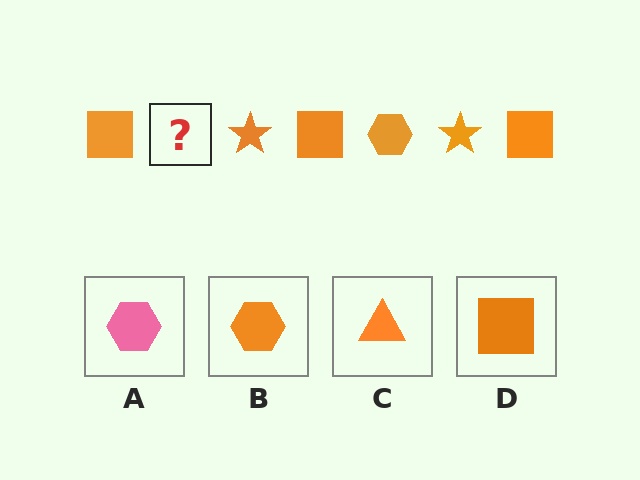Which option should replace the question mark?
Option B.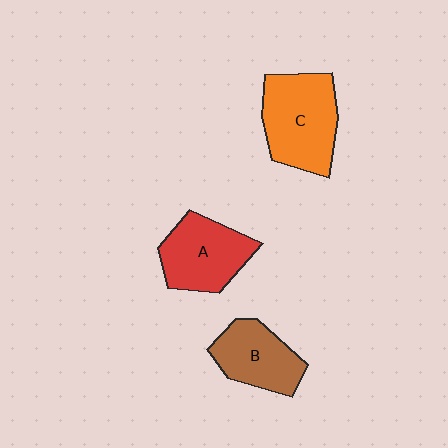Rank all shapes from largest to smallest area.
From largest to smallest: C (orange), A (red), B (brown).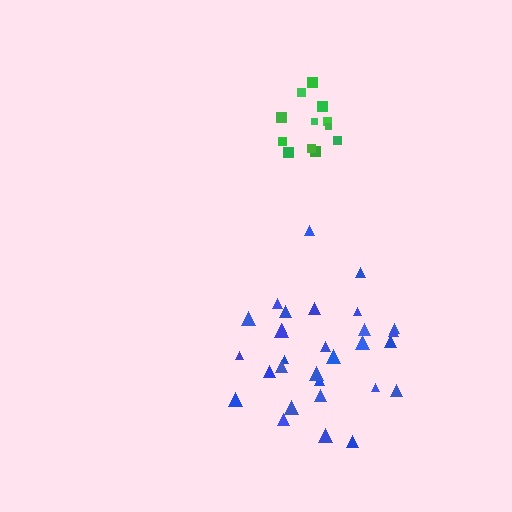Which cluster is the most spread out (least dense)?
Blue.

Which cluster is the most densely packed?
Green.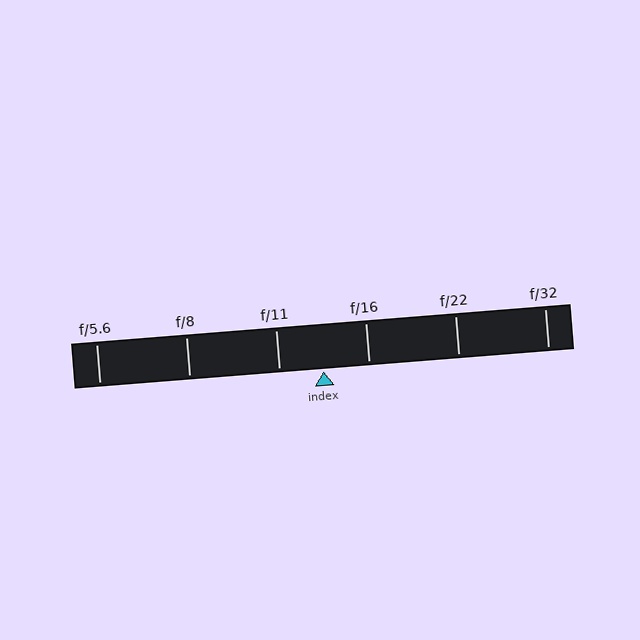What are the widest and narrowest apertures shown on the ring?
The widest aperture shown is f/5.6 and the narrowest is f/32.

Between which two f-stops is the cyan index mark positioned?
The index mark is between f/11 and f/16.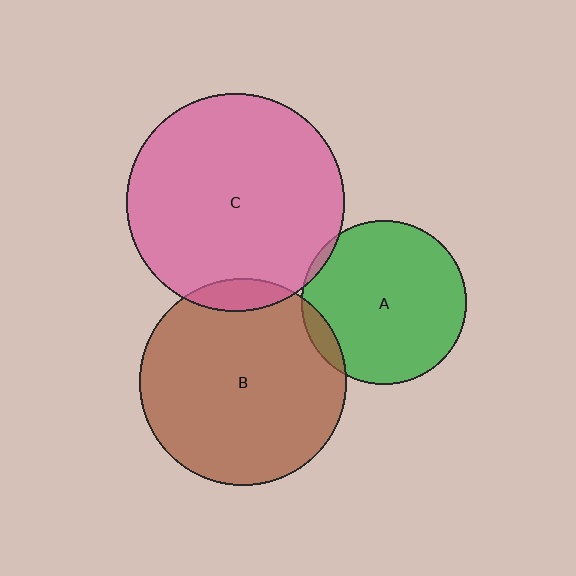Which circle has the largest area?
Circle C (pink).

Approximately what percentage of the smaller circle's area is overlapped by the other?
Approximately 5%.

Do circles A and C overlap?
Yes.